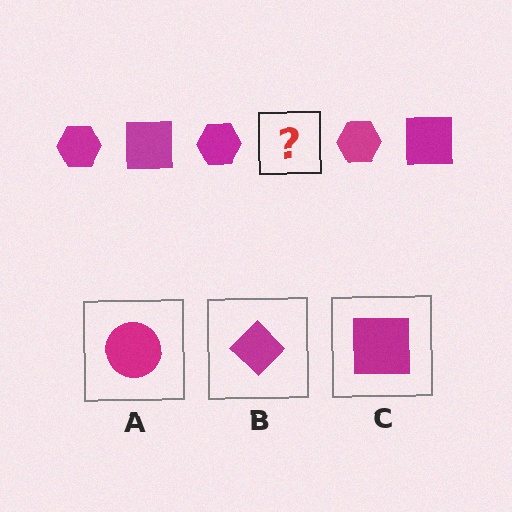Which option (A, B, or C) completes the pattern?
C.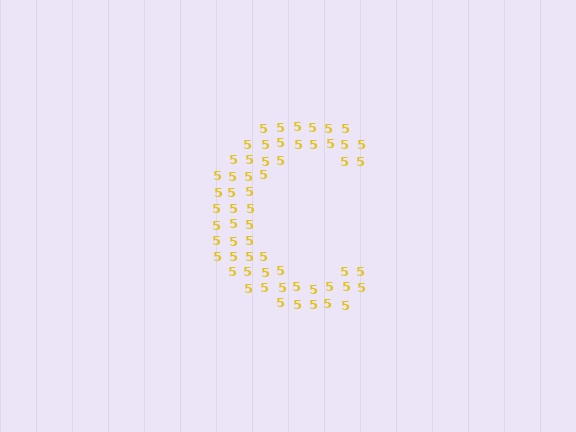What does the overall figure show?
The overall figure shows the letter C.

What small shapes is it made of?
It is made of small digit 5's.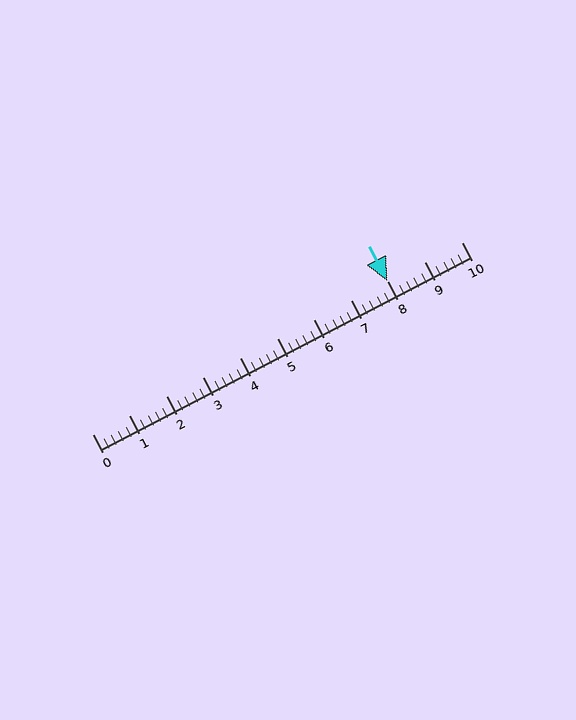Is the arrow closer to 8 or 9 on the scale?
The arrow is closer to 8.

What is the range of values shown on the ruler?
The ruler shows values from 0 to 10.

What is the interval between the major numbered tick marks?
The major tick marks are spaced 1 units apart.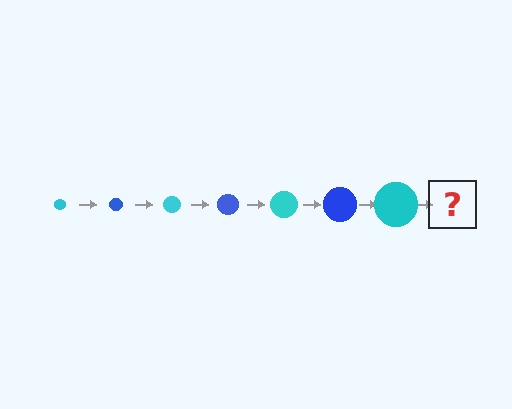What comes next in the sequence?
The next element should be a blue circle, larger than the previous one.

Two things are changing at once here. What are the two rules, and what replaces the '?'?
The two rules are that the circle grows larger each step and the color cycles through cyan and blue. The '?' should be a blue circle, larger than the previous one.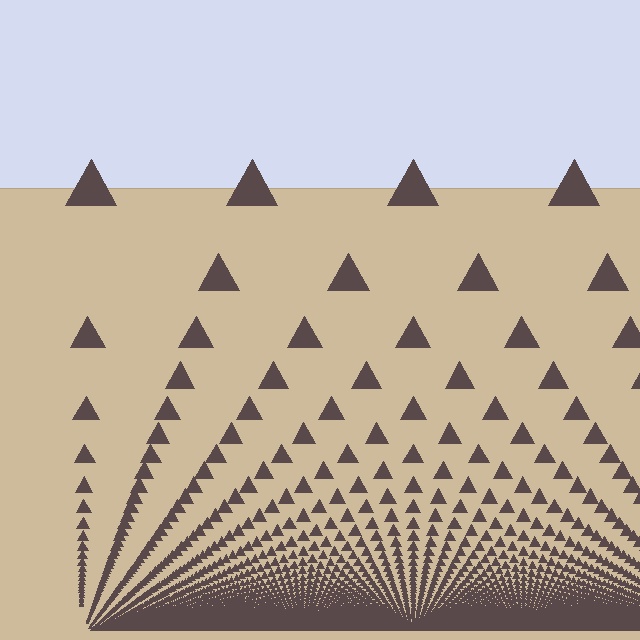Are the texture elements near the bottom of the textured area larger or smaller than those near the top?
Smaller. The gradient is inverted — elements near the bottom are smaller and denser.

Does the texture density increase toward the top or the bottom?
Density increases toward the bottom.